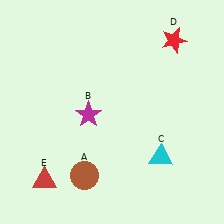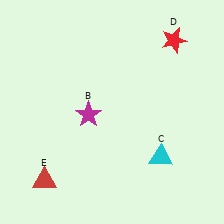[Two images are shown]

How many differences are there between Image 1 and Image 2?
There is 1 difference between the two images.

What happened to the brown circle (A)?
The brown circle (A) was removed in Image 2. It was in the bottom-left area of Image 1.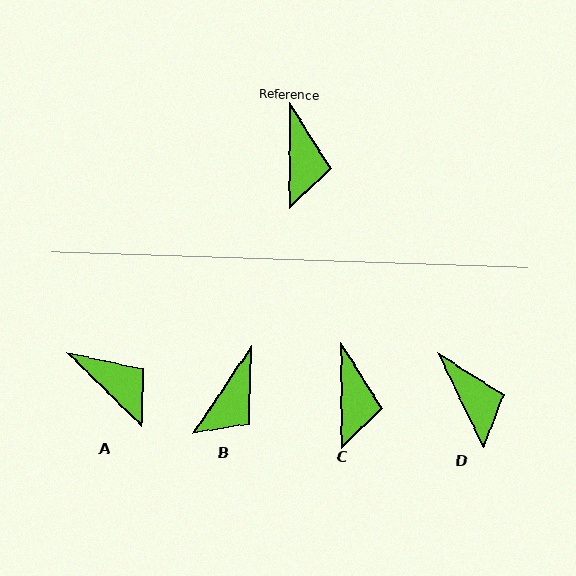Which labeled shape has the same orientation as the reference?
C.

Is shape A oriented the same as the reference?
No, it is off by about 46 degrees.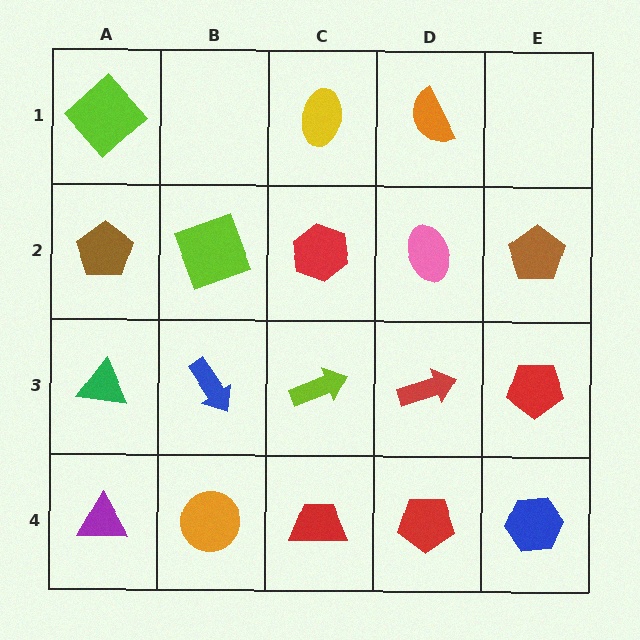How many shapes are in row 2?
5 shapes.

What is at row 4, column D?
A red pentagon.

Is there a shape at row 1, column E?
No, that cell is empty.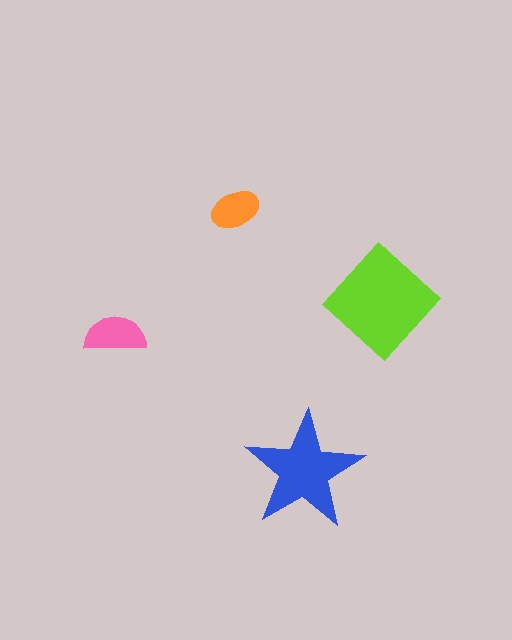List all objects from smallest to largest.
The orange ellipse, the pink semicircle, the blue star, the lime diamond.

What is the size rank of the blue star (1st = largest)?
2nd.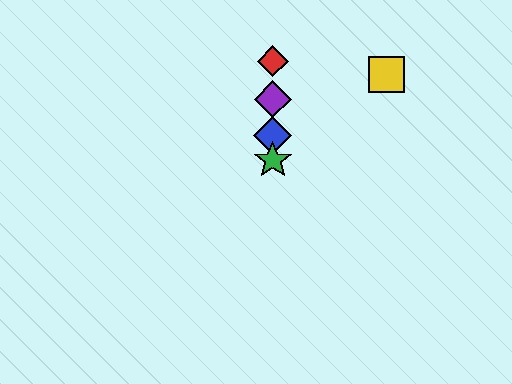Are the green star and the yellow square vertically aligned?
No, the green star is at x≈273 and the yellow square is at x≈387.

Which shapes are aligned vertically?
The red diamond, the blue diamond, the green star, the purple diamond are aligned vertically.